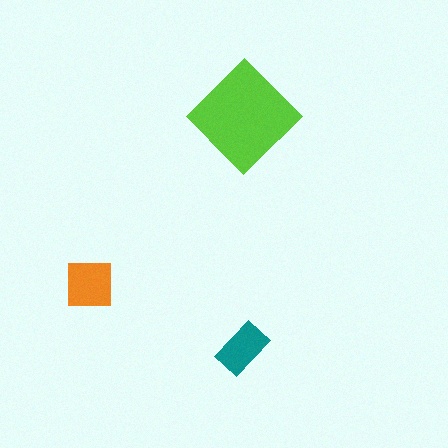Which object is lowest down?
The teal rectangle is bottommost.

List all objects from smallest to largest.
The teal rectangle, the orange square, the lime diamond.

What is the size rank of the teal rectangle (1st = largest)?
3rd.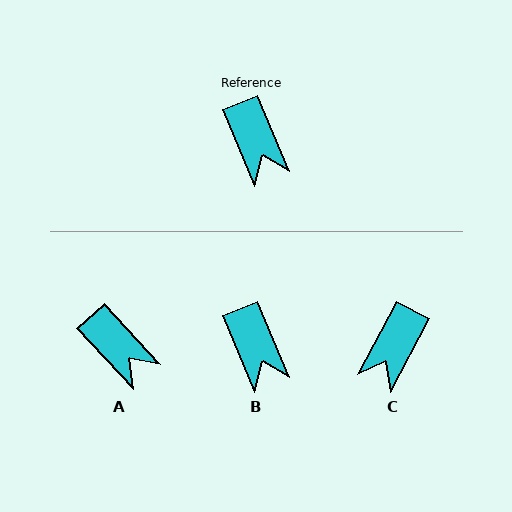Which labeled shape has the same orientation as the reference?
B.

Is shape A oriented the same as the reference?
No, it is off by about 20 degrees.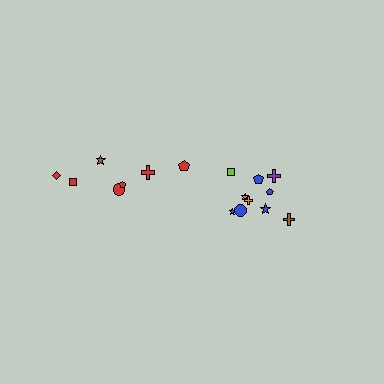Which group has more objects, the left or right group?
The right group.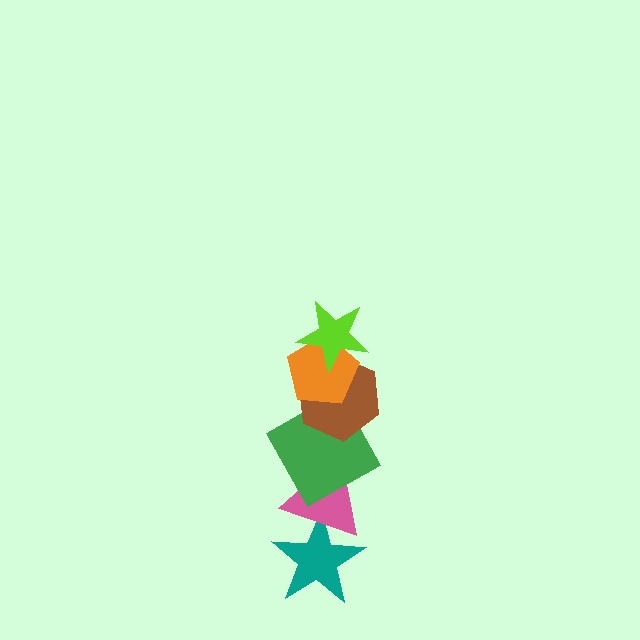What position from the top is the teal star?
The teal star is 6th from the top.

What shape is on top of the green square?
The brown hexagon is on top of the green square.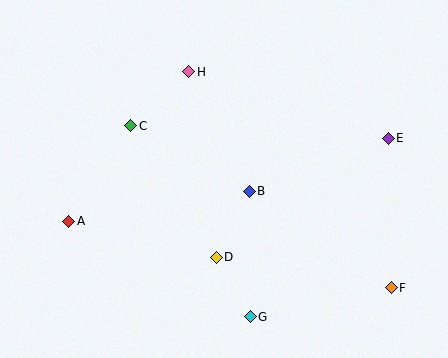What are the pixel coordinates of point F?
Point F is at (391, 288).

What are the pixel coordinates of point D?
Point D is at (216, 257).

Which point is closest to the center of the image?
Point B at (249, 191) is closest to the center.